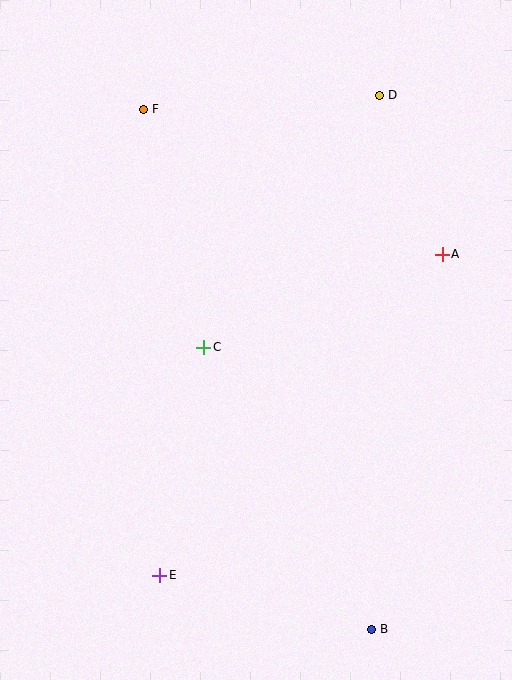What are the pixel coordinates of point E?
Point E is at (160, 575).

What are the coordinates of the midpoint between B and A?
The midpoint between B and A is at (407, 442).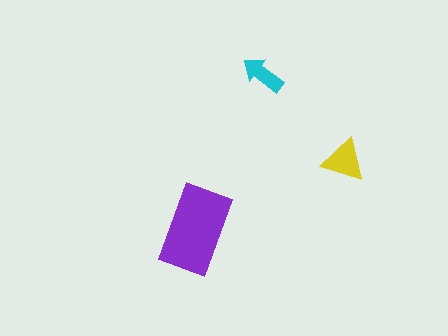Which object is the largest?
The purple rectangle.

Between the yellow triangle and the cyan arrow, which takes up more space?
The yellow triangle.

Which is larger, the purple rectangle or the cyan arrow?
The purple rectangle.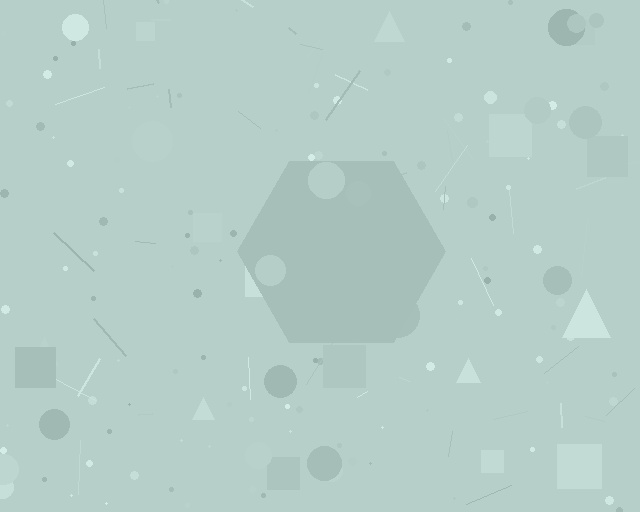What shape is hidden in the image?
A hexagon is hidden in the image.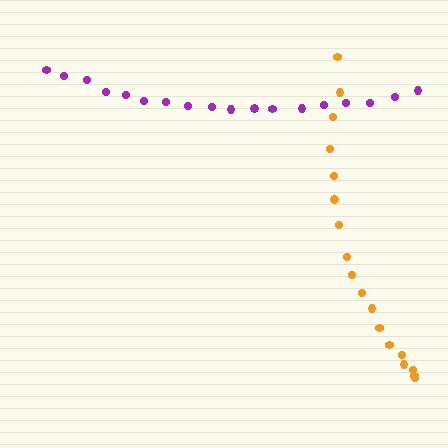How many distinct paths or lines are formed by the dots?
There are 2 distinct paths.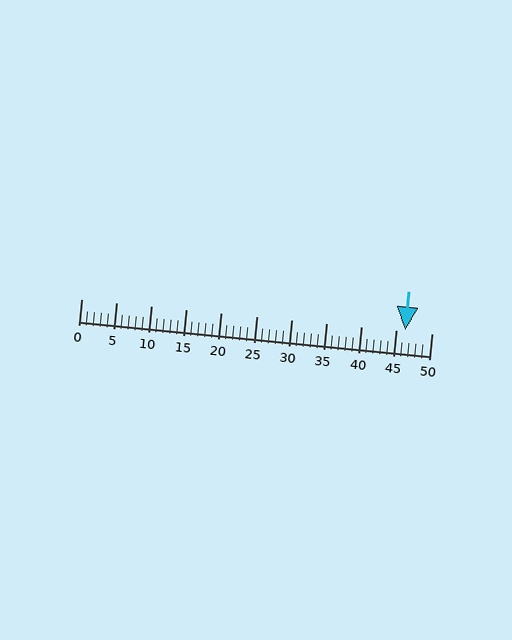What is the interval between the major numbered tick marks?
The major tick marks are spaced 5 units apart.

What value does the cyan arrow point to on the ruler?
The cyan arrow points to approximately 46.